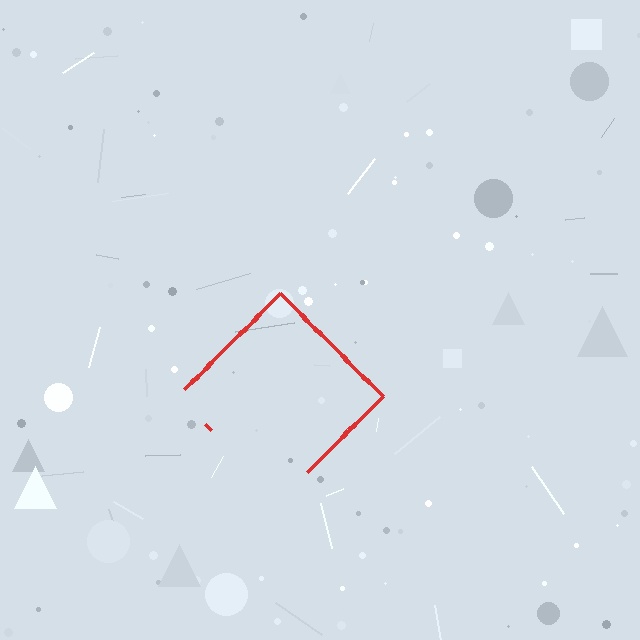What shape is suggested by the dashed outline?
The dashed outline suggests a diamond.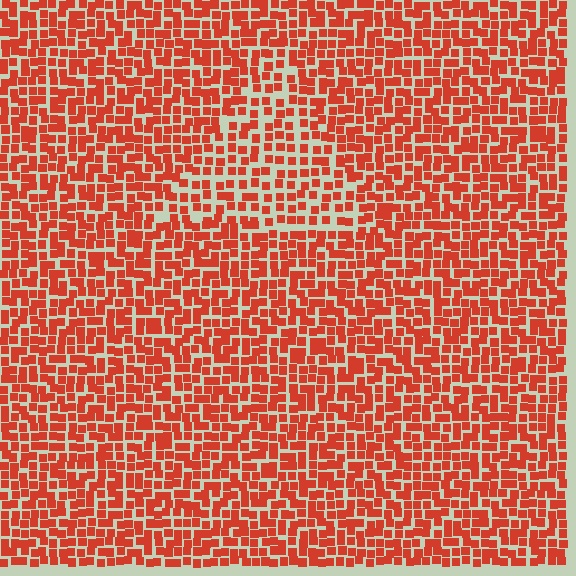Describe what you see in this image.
The image contains small red elements arranged at two different densities. A triangle-shaped region is visible where the elements are less densely packed than the surrounding area.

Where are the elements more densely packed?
The elements are more densely packed outside the triangle boundary.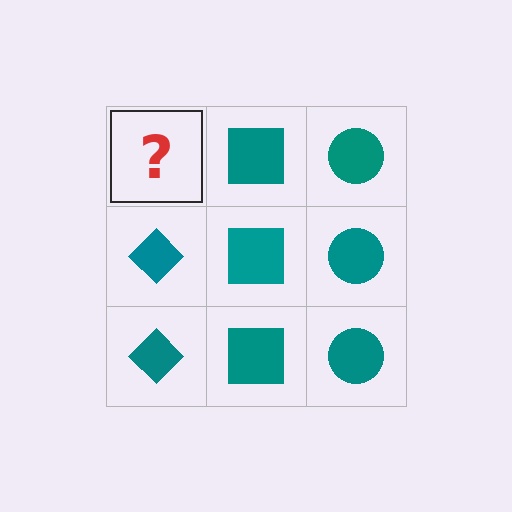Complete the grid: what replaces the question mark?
The question mark should be replaced with a teal diamond.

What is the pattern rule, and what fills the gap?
The rule is that each column has a consistent shape. The gap should be filled with a teal diamond.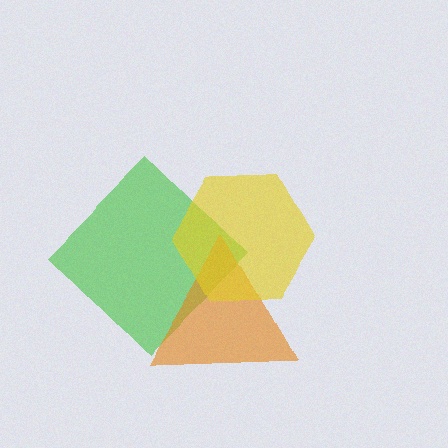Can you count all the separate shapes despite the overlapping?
Yes, there are 3 separate shapes.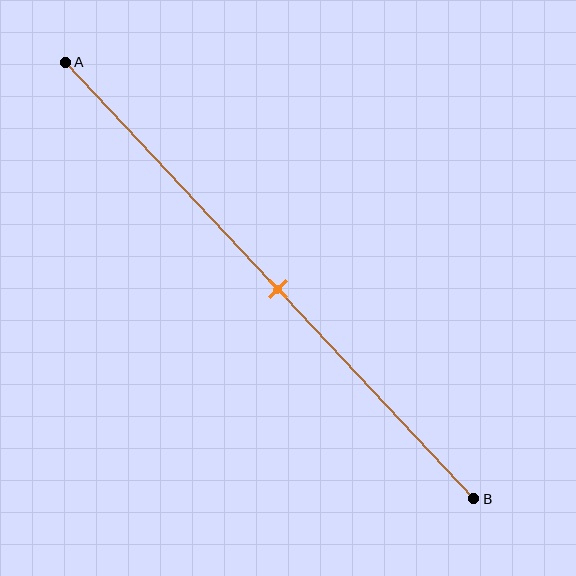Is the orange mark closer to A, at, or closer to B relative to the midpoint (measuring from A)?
The orange mark is approximately at the midpoint of segment AB.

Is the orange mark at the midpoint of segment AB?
Yes, the mark is approximately at the midpoint.